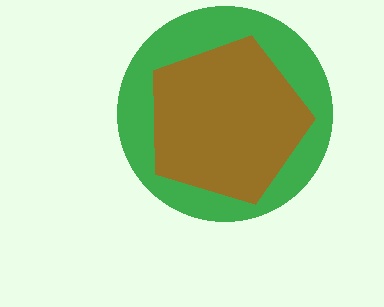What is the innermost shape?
The brown pentagon.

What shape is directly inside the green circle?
The brown pentagon.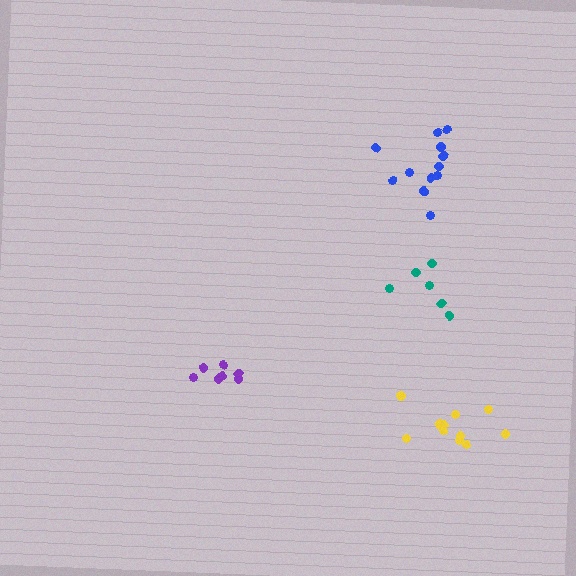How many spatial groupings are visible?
There are 4 spatial groupings.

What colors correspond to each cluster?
The clusters are colored: yellow, teal, purple, blue.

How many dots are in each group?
Group 1: 11 dots, Group 2: 6 dots, Group 3: 7 dots, Group 4: 12 dots (36 total).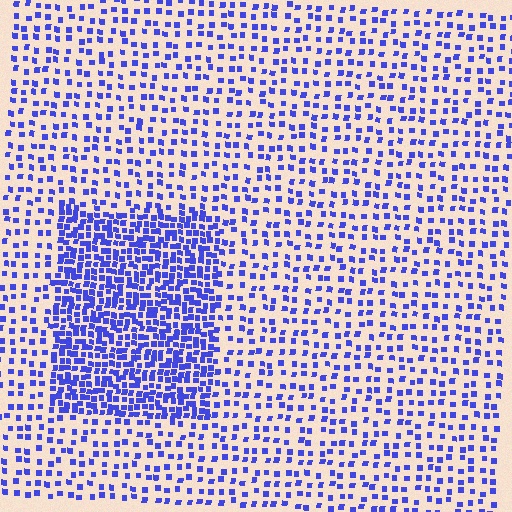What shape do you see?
I see a rectangle.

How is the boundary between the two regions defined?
The boundary is defined by a change in element density (approximately 2.4x ratio). All elements are the same color, size, and shape.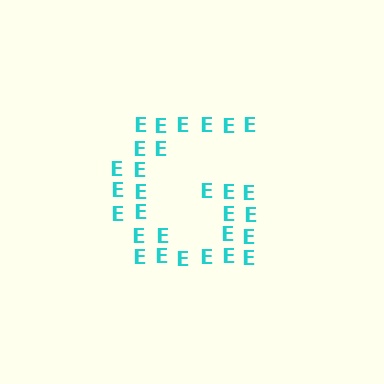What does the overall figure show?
The overall figure shows the letter G.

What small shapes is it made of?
It is made of small letter E's.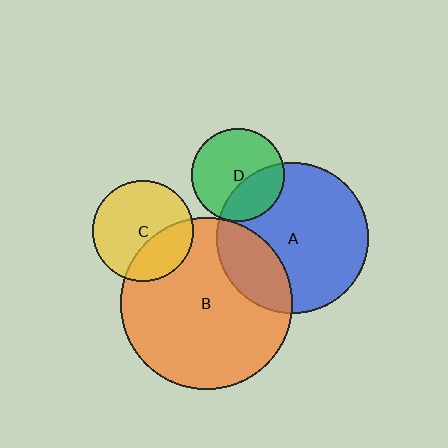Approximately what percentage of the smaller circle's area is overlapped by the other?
Approximately 35%.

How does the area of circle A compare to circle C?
Approximately 2.2 times.